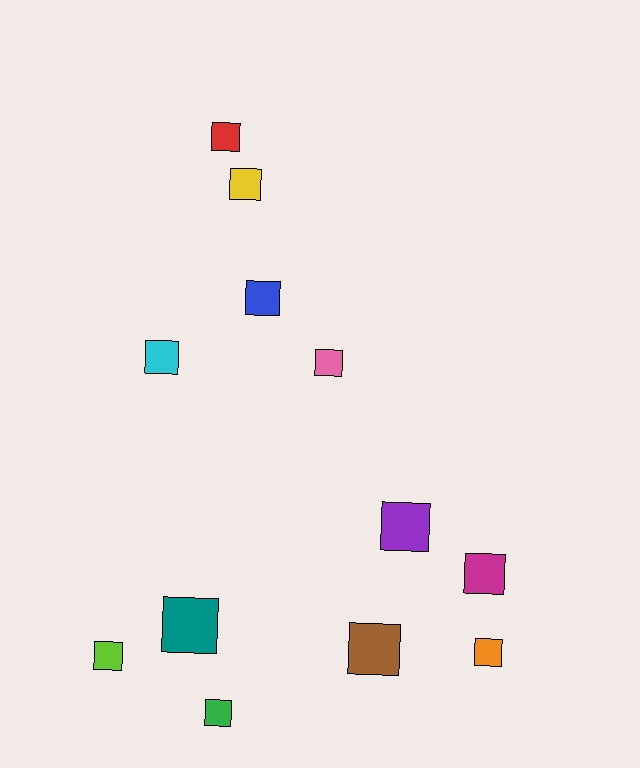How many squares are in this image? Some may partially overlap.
There are 12 squares.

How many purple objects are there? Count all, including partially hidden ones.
There is 1 purple object.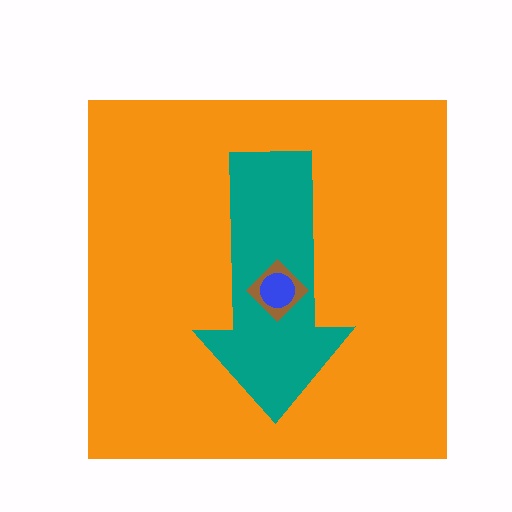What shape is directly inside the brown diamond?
The blue circle.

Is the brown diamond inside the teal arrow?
Yes.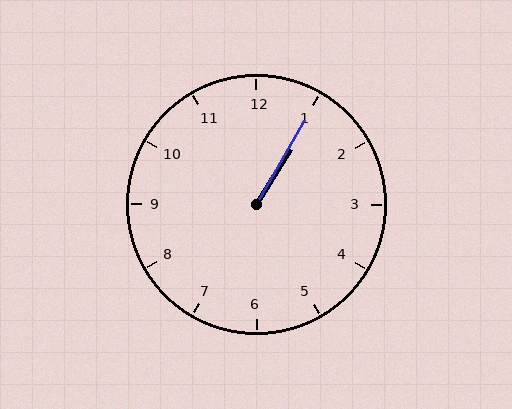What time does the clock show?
1:05.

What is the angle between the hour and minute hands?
Approximately 2 degrees.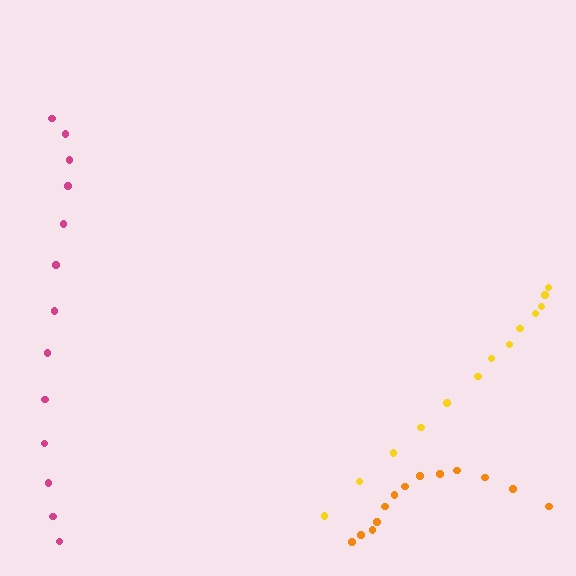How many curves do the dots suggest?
There are 3 distinct paths.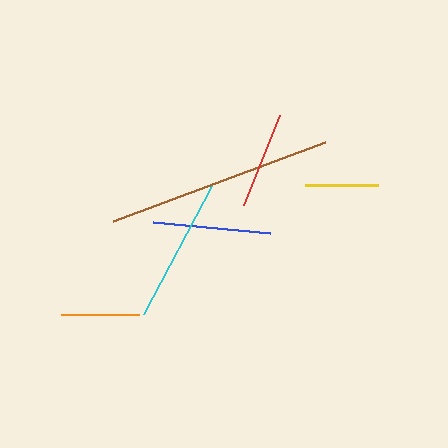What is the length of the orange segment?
The orange segment is approximately 79 pixels long.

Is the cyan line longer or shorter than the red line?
The cyan line is longer than the red line.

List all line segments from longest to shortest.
From longest to shortest: brown, cyan, blue, red, orange, yellow.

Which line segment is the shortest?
The yellow line is the shortest at approximately 72 pixels.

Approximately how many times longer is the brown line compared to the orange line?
The brown line is approximately 2.9 times the length of the orange line.